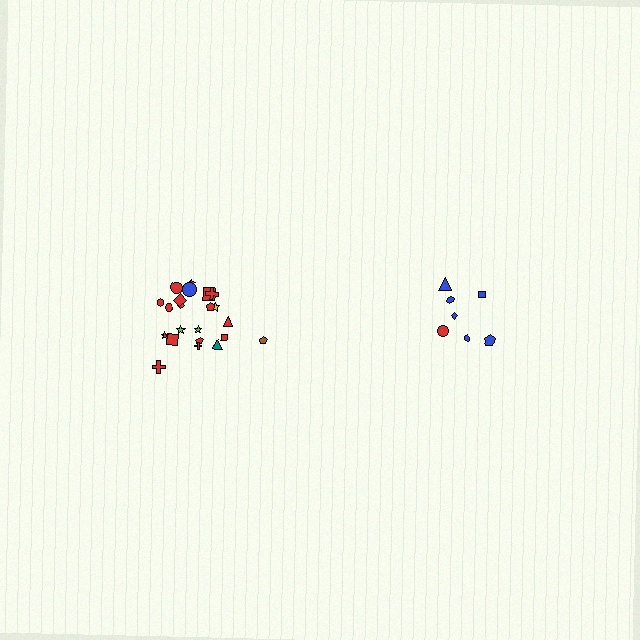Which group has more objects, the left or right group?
The left group.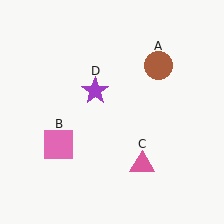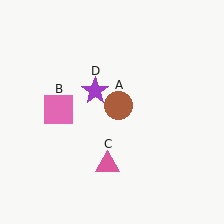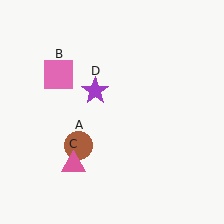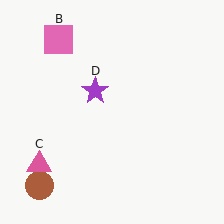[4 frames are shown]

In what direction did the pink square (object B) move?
The pink square (object B) moved up.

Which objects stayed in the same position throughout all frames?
Purple star (object D) remained stationary.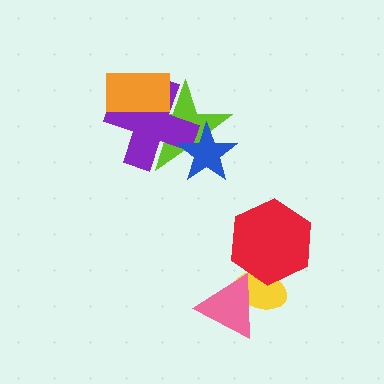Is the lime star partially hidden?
Yes, it is partially covered by another shape.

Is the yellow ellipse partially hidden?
Yes, it is partially covered by another shape.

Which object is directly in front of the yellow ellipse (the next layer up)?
The pink triangle is directly in front of the yellow ellipse.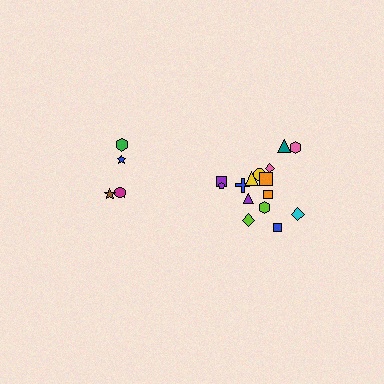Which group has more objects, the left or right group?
The right group.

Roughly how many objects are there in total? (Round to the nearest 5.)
Roughly 20 objects in total.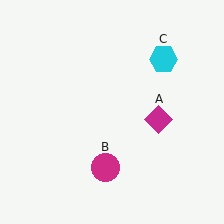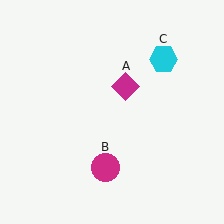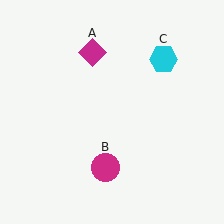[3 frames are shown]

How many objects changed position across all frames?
1 object changed position: magenta diamond (object A).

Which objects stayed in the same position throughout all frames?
Magenta circle (object B) and cyan hexagon (object C) remained stationary.